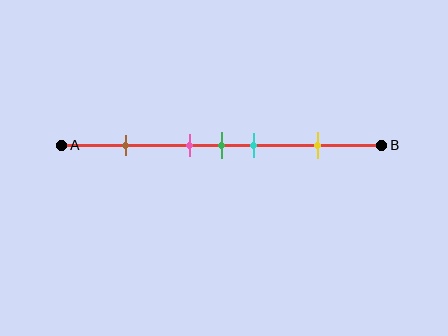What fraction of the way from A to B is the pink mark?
The pink mark is approximately 40% (0.4) of the way from A to B.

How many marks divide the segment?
There are 5 marks dividing the segment.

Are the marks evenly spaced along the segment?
No, the marks are not evenly spaced.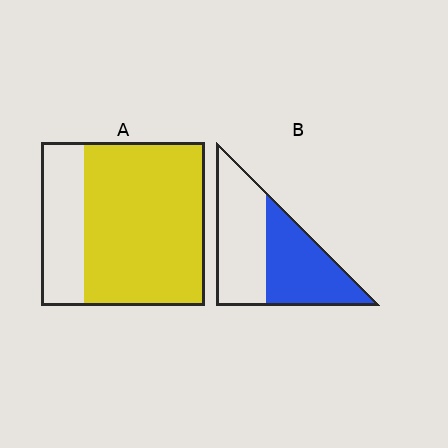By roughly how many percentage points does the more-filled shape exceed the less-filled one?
By roughly 25 percentage points (A over B).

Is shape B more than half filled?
Roughly half.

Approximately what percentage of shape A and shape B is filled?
A is approximately 75% and B is approximately 50%.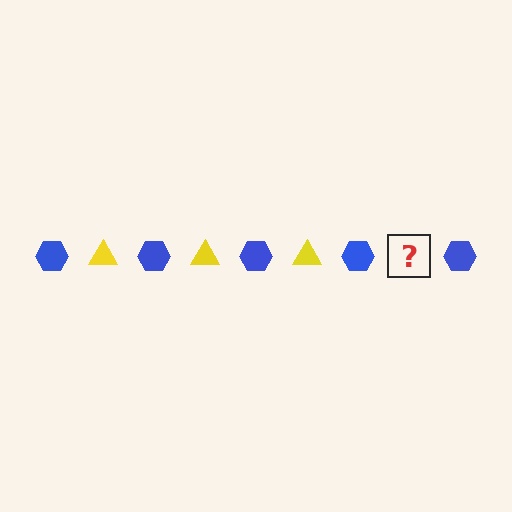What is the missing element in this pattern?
The missing element is a yellow triangle.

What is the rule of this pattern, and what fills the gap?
The rule is that the pattern alternates between blue hexagon and yellow triangle. The gap should be filled with a yellow triangle.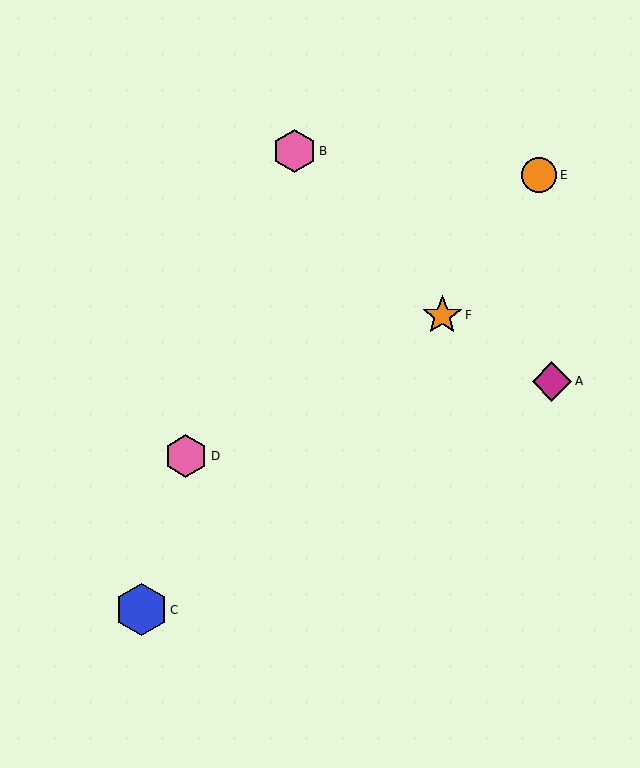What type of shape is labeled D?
Shape D is a pink hexagon.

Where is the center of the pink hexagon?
The center of the pink hexagon is at (295, 151).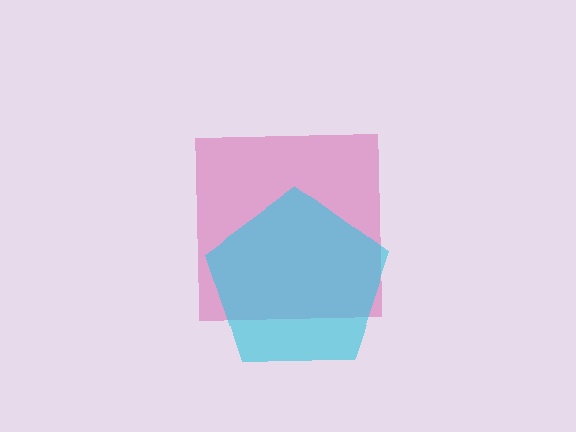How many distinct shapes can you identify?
There are 2 distinct shapes: a pink square, a cyan pentagon.